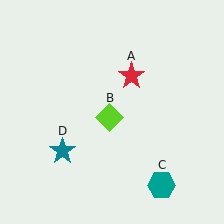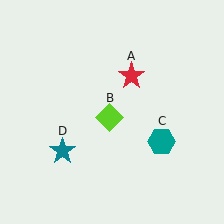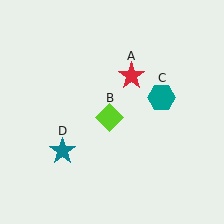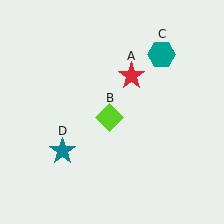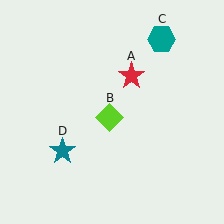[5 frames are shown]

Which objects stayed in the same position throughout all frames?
Red star (object A) and lime diamond (object B) and teal star (object D) remained stationary.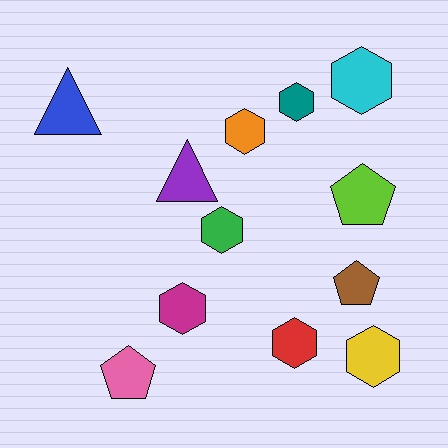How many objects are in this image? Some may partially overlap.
There are 12 objects.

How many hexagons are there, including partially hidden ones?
There are 7 hexagons.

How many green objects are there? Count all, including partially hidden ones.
There is 1 green object.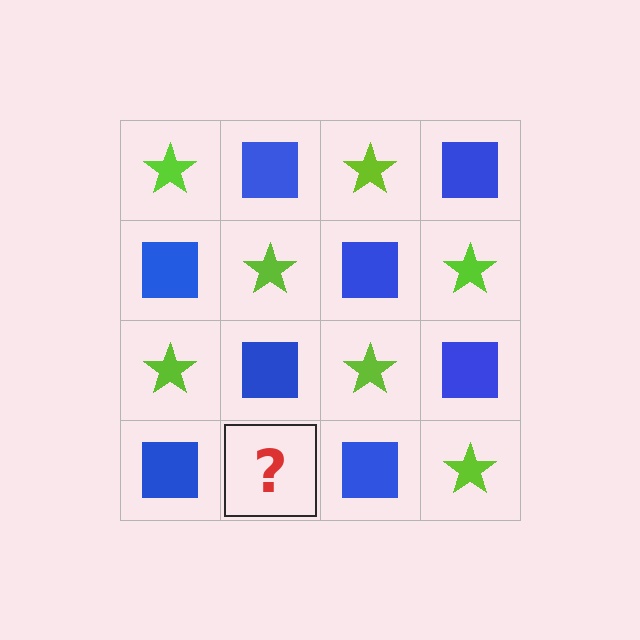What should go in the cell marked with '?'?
The missing cell should contain a lime star.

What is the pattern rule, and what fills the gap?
The rule is that it alternates lime star and blue square in a checkerboard pattern. The gap should be filled with a lime star.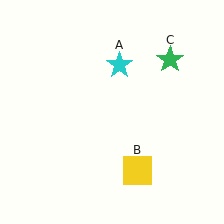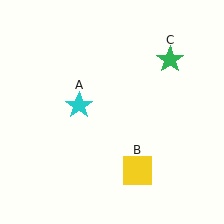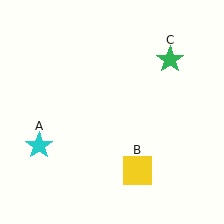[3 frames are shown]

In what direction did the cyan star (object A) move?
The cyan star (object A) moved down and to the left.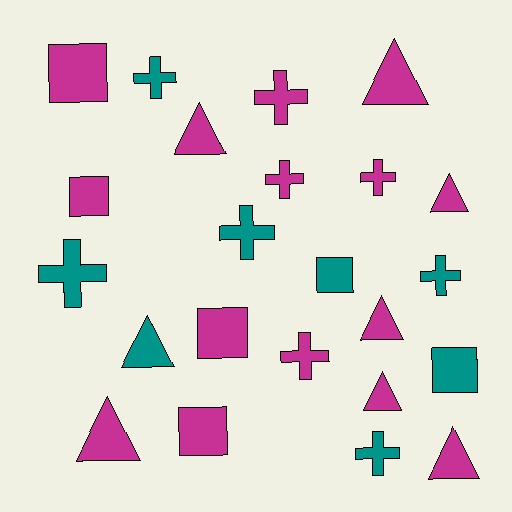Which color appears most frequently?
Magenta, with 15 objects.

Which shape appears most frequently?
Cross, with 9 objects.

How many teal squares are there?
There are 2 teal squares.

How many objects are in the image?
There are 23 objects.